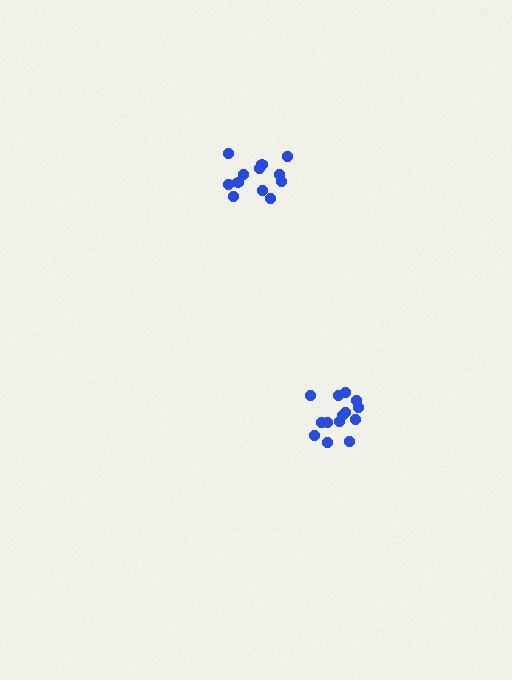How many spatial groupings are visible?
There are 2 spatial groupings.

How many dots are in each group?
Group 1: 14 dots, Group 2: 12 dots (26 total).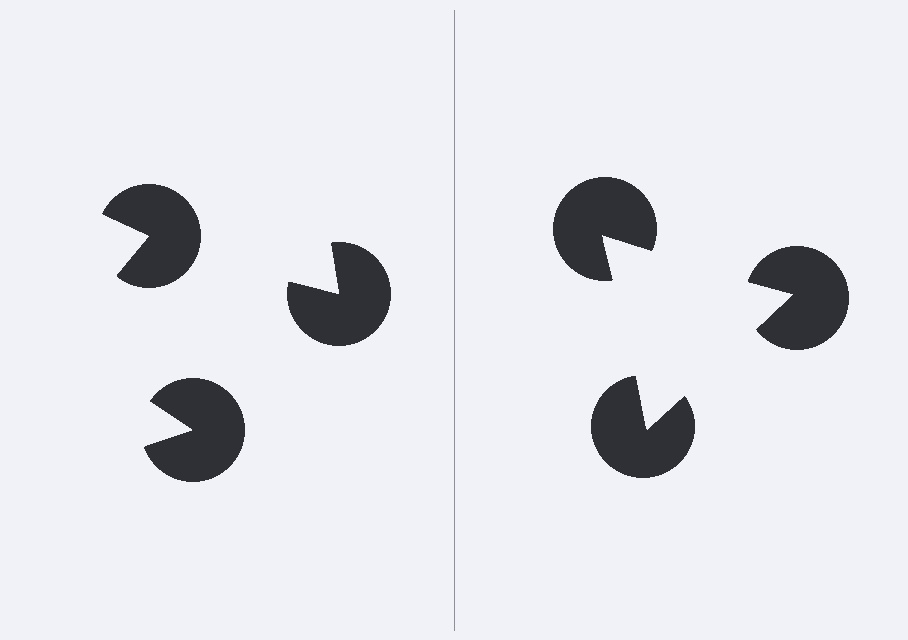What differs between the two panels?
The pac-man discs are positioned identically on both sides; only the wedge orientations differ. On the right they align to a triangle; on the left they are misaligned.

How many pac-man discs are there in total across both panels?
6 — 3 on each side.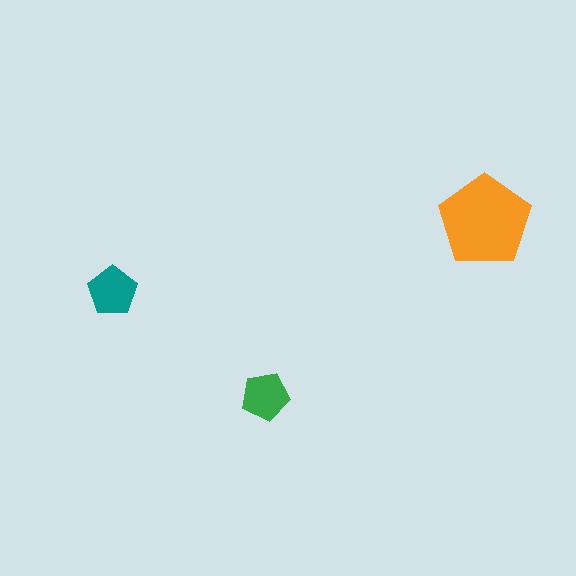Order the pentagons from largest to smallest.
the orange one, the teal one, the green one.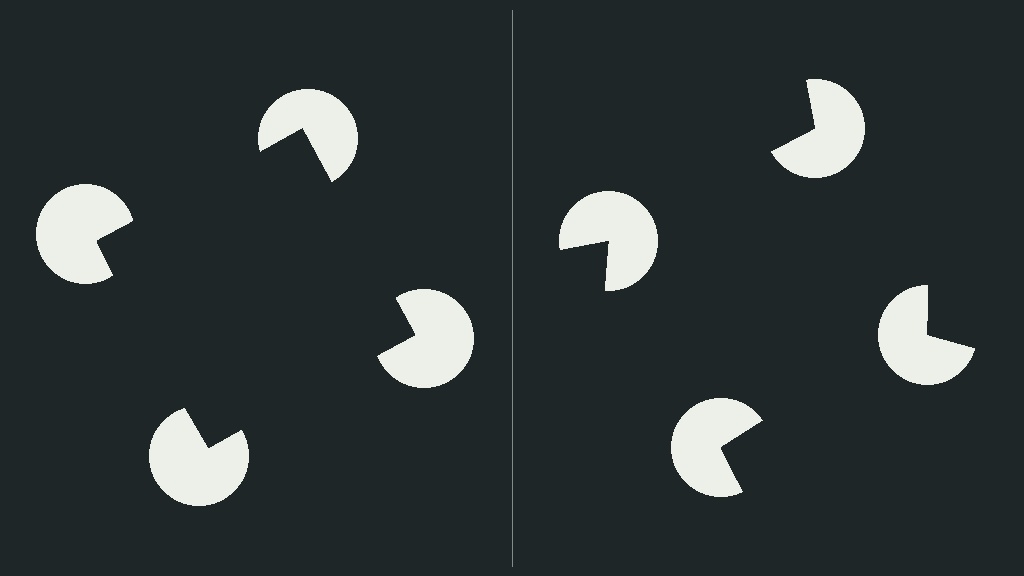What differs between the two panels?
The pac-man discs are positioned identically on both sides; only the wedge orientations differ. On the left they align to a square; on the right they are misaligned.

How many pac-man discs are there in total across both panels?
8 — 4 on each side.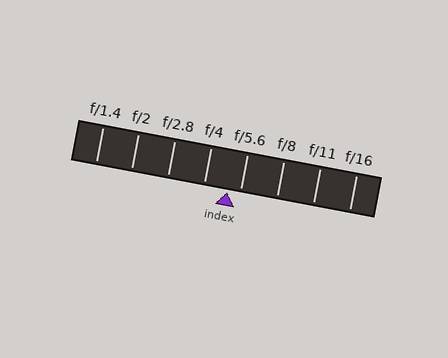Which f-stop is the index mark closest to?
The index mark is closest to f/5.6.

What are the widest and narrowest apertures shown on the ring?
The widest aperture shown is f/1.4 and the narrowest is f/16.